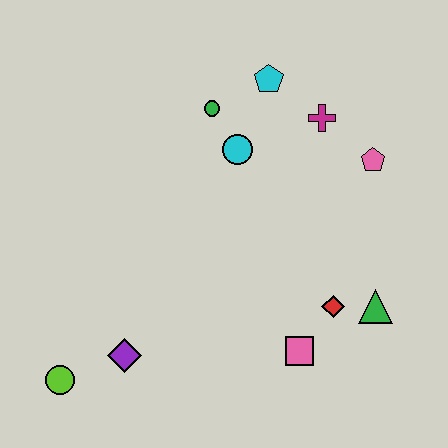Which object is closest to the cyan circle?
The green circle is closest to the cyan circle.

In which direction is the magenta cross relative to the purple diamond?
The magenta cross is above the purple diamond.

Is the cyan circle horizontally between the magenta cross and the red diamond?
No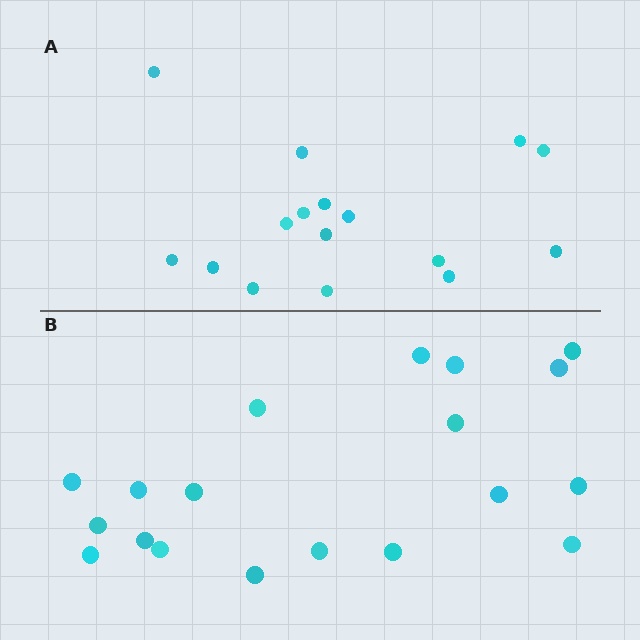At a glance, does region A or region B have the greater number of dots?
Region B (the bottom region) has more dots.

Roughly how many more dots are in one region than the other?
Region B has just a few more — roughly 2 or 3 more dots than region A.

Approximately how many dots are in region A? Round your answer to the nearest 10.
About 20 dots. (The exact count is 16, which rounds to 20.)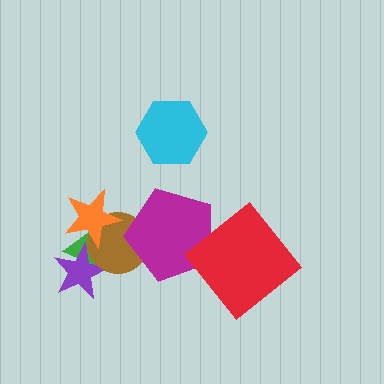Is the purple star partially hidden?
Yes, it is partially covered by another shape.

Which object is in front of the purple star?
The brown circle is in front of the purple star.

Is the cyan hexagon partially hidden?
No, no other shape covers it.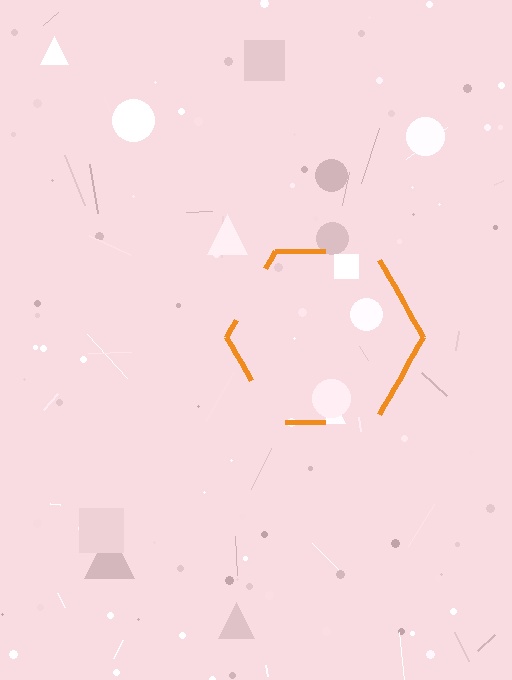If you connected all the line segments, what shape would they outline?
They would outline a hexagon.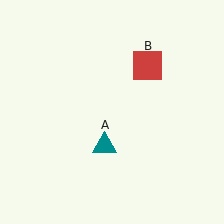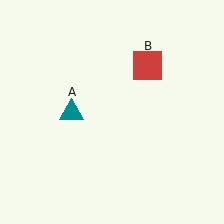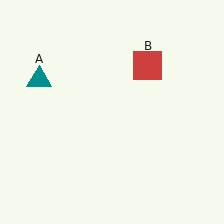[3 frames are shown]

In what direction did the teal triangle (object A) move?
The teal triangle (object A) moved up and to the left.